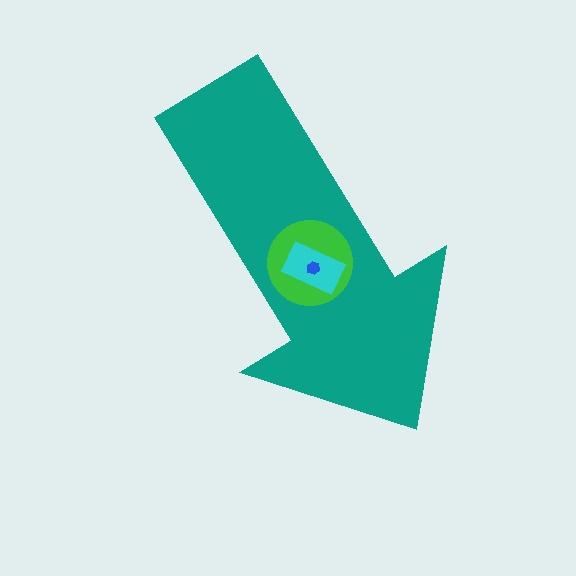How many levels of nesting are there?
4.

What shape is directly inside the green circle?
The cyan rectangle.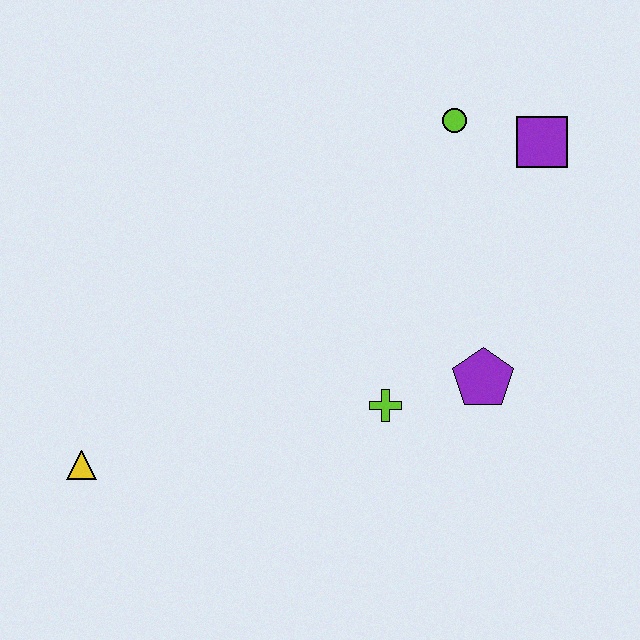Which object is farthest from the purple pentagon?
The yellow triangle is farthest from the purple pentagon.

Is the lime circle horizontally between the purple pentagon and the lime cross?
Yes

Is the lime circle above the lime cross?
Yes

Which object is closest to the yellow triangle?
The lime cross is closest to the yellow triangle.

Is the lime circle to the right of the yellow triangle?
Yes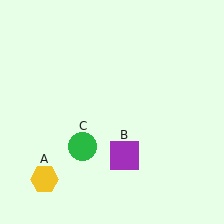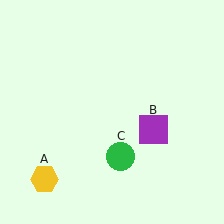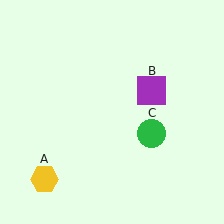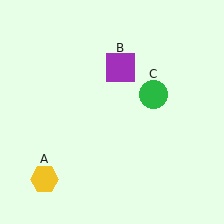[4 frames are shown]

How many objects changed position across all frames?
2 objects changed position: purple square (object B), green circle (object C).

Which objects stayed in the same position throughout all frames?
Yellow hexagon (object A) remained stationary.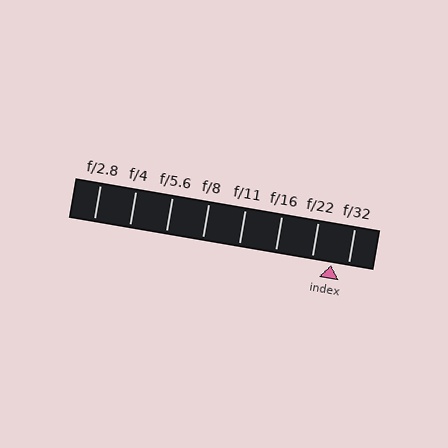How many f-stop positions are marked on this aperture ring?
There are 8 f-stop positions marked.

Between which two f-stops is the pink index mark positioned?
The index mark is between f/22 and f/32.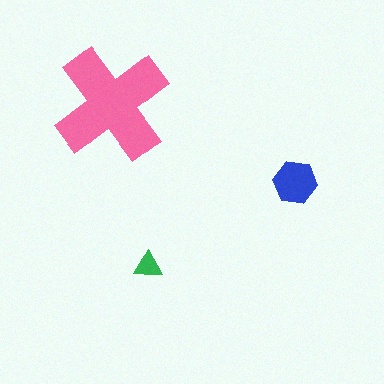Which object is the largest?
The pink cross.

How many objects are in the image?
There are 3 objects in the image.